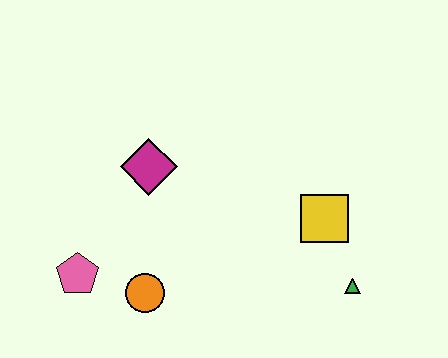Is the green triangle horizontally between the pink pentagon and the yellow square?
No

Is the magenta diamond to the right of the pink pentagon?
Yes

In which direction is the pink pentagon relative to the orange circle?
The pink pentagon is to the left of the orange circle.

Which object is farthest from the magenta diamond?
The green triangle is farthest from the magenta diamond.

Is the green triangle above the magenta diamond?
No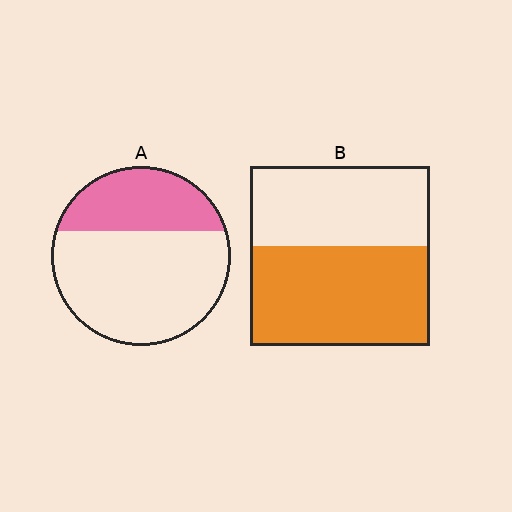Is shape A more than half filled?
No.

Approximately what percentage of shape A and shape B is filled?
A is approximately 35% and B is approximately 55%.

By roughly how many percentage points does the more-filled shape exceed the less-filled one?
By roughly 25 percentage points (B over A).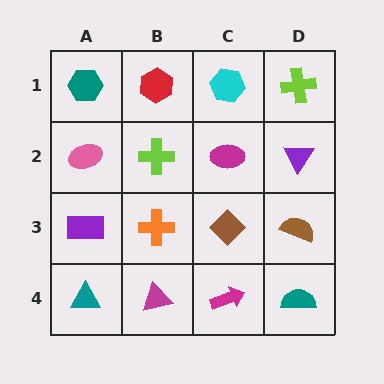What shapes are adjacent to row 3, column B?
A lime cross (row 2, column B), a magenta triangle (row 4, column B), a purple rectangle (row 3, column A), a brown diamond (row 3, column C).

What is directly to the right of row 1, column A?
A red hexagon.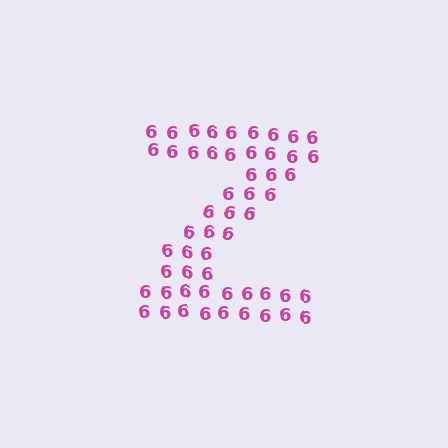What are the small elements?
The small elements are digit 6's.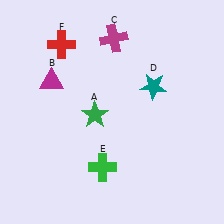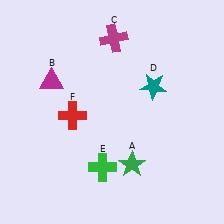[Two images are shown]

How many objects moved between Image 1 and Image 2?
2 objects moved between the two images.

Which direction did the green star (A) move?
The green star (A) moved down.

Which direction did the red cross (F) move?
The red cross (F) moved down.